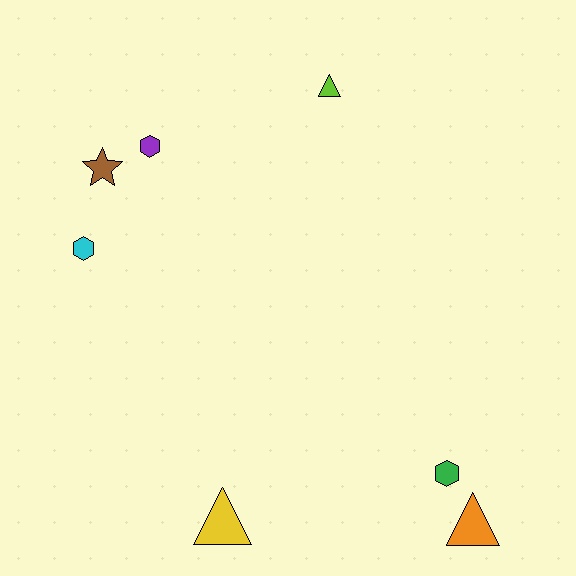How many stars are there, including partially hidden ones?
There is 1 star.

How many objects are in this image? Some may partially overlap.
There are 7 objects.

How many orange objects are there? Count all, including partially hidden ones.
There is 1 orange object.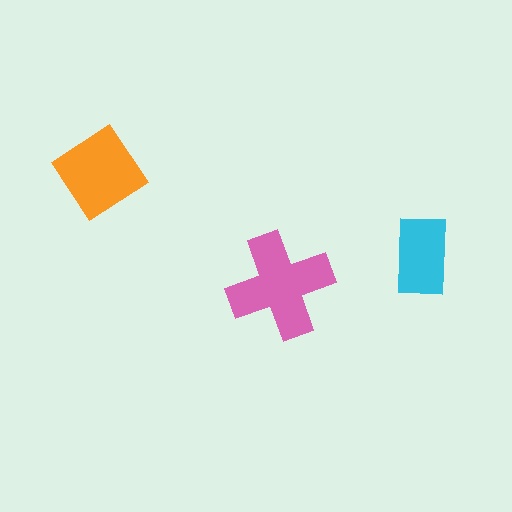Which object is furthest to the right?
The cyan rectangle is rightmost.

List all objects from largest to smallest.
The pink cross, the orange diamond, the cyan rectangle.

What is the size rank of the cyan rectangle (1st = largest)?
3rd.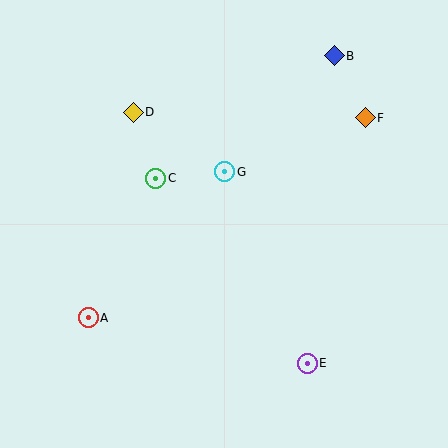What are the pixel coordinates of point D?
Point D is at (133, 112).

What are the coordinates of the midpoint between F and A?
The midpoint between F and A is at (227, 218).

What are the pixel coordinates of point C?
Point C is at (156, 178).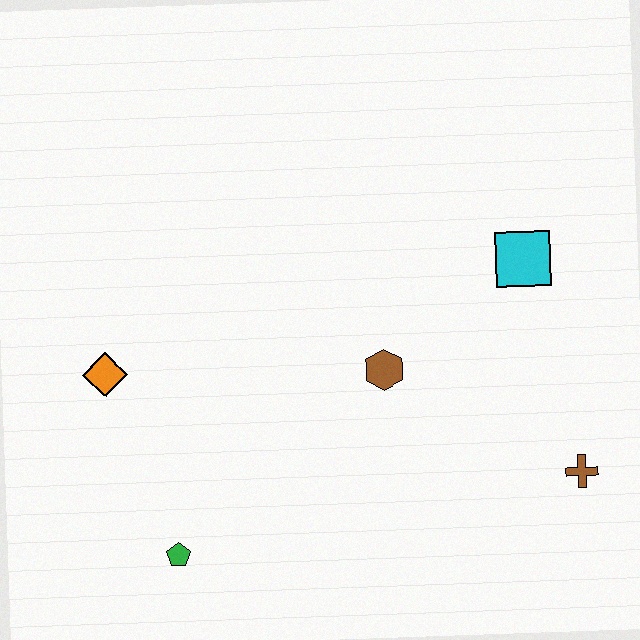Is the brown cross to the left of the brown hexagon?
No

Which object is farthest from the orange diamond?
The brown cross is farthest from the orange diamond.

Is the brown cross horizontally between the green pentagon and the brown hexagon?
No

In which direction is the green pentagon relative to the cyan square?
The green pentagon is to the left of the cyan square.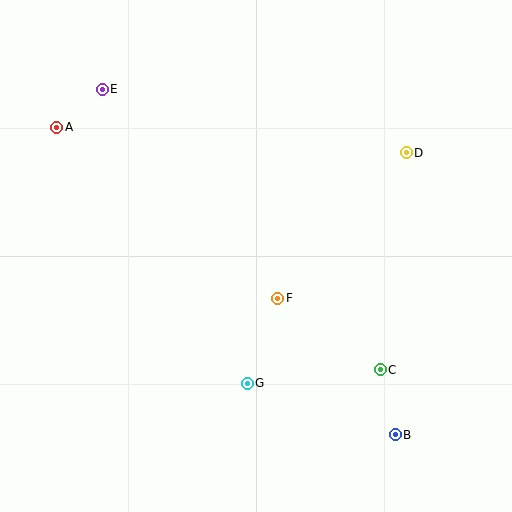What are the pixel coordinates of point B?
Point B is at (395, 435).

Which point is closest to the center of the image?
Point F at (278, 298) is closest to the center.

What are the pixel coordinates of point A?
Point A is at (57, 127).